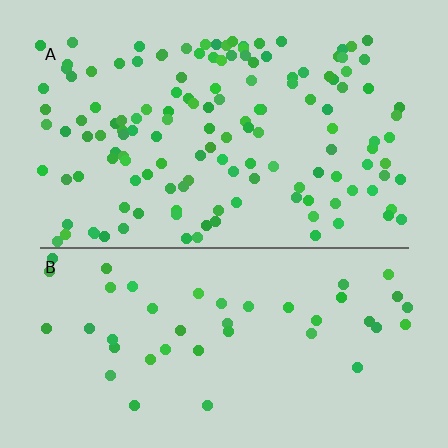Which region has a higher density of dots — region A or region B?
A (the top).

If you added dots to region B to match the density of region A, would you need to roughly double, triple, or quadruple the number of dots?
Approximately triple.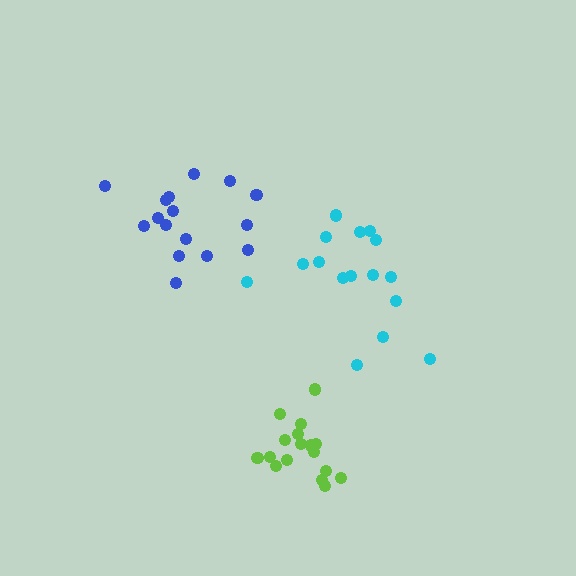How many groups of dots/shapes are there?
There are 3 groups.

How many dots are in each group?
Group 1: 16 dots, Group 2: 17 dots, Group 3: 16 dots (49 total).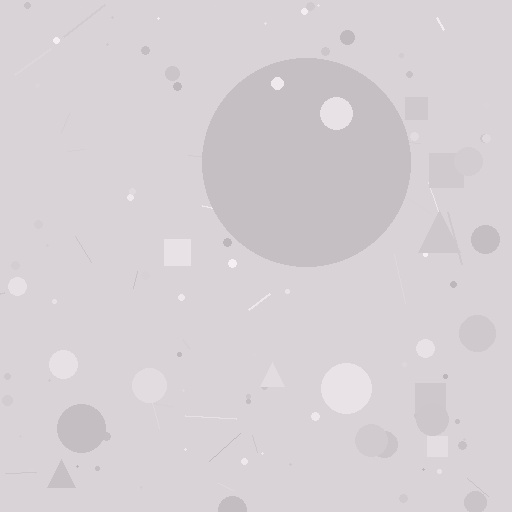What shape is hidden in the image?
A circle is hidden in the image.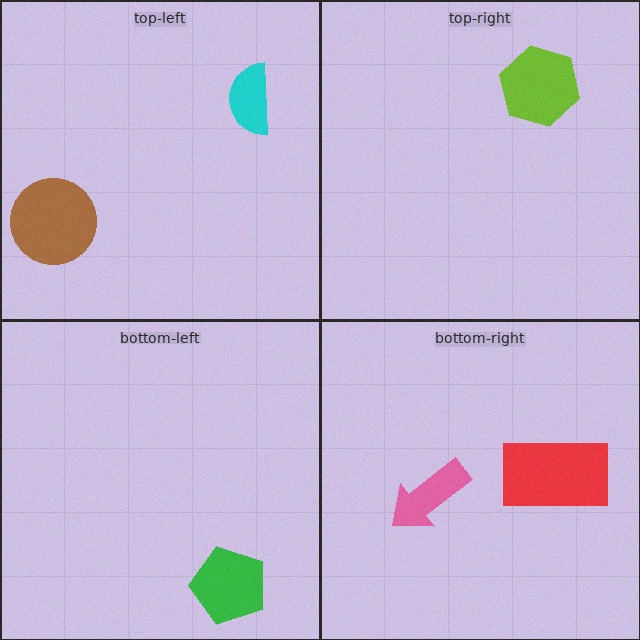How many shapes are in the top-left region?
2.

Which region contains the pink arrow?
The bottom-right region.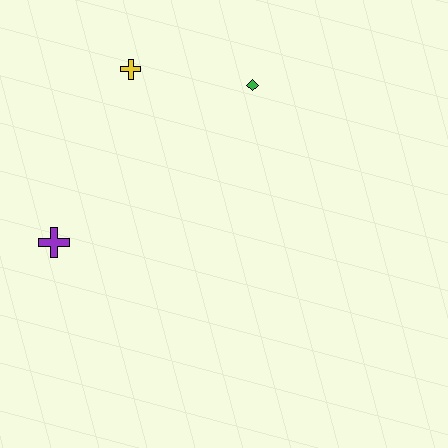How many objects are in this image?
There are 3 objects.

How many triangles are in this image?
There are no triangles.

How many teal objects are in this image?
There are no teal objects.